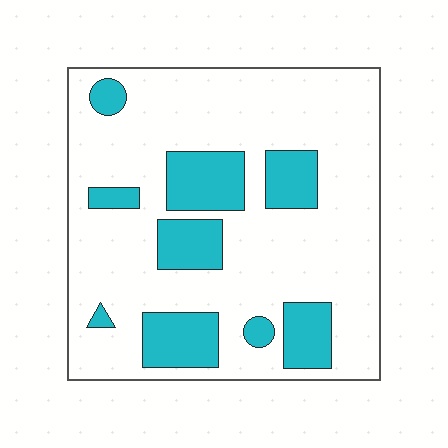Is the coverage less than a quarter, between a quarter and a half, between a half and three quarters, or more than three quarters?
Less than a quarter.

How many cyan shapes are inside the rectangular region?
9.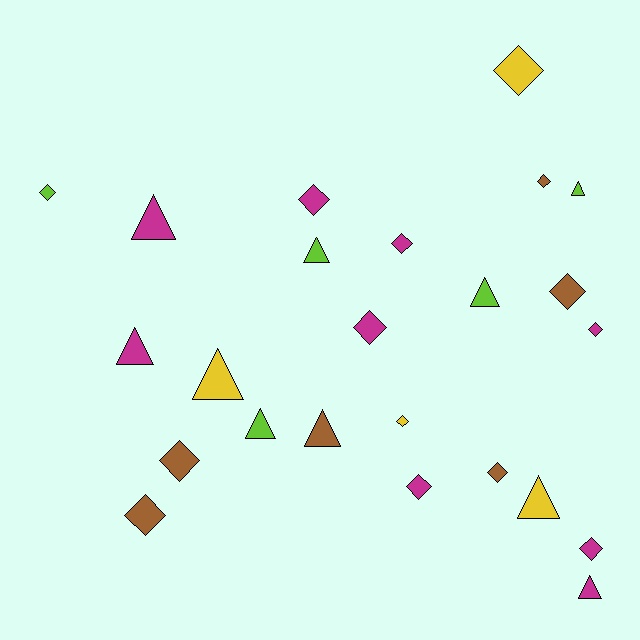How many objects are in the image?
There are 24 objects.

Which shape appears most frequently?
Diamond, with 14 objects.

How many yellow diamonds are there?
There are 2 yellow diamonds.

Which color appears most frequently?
Magenta, with 9 objects.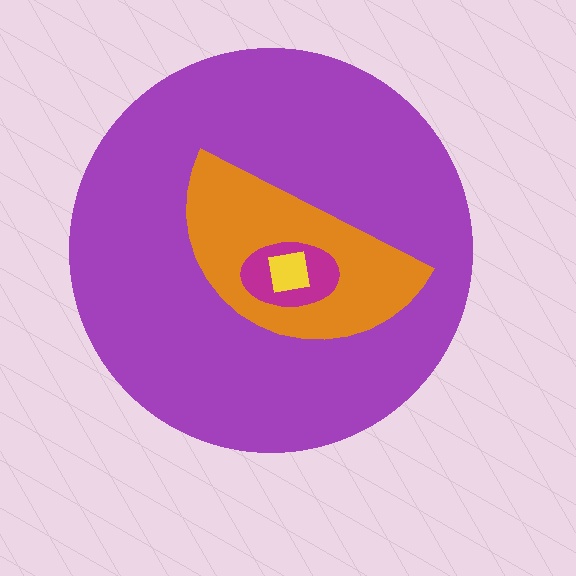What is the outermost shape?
The purple circle.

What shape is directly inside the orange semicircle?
The magenta ellipse.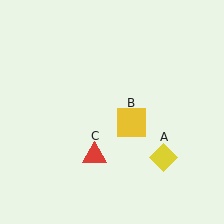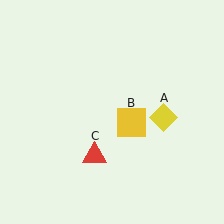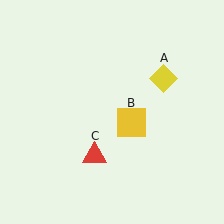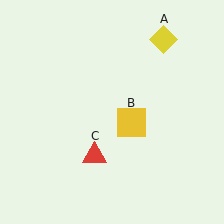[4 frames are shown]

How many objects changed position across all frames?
1 object changed position: yellow diamond (object A).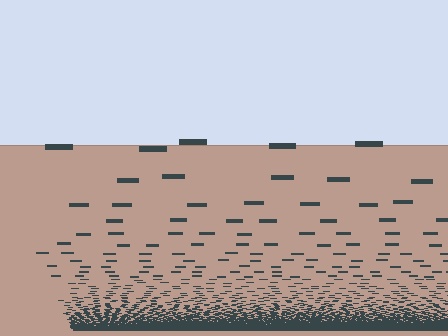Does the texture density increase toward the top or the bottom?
Density increases toward the bottom.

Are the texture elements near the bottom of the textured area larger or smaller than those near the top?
Smaller. The gradient is inverted — elements near the bottom are smaller and denser.